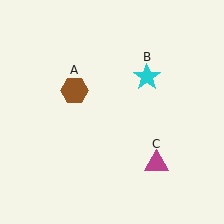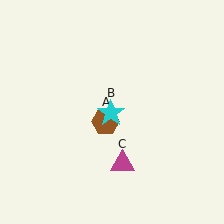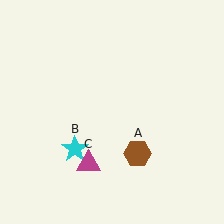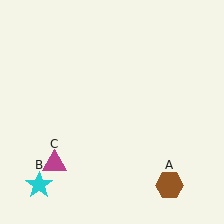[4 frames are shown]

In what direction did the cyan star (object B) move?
The cyan star (object B) moved down and to the left.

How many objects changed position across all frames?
3 objects changed position: brown hexagon (object A), cyan star (object B), magenta triangle (object C).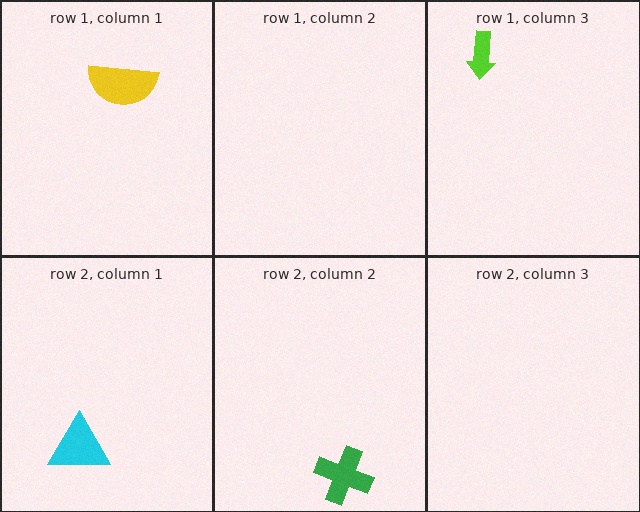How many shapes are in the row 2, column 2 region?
1.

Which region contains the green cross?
The row 2, column 2 region.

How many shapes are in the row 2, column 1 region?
1.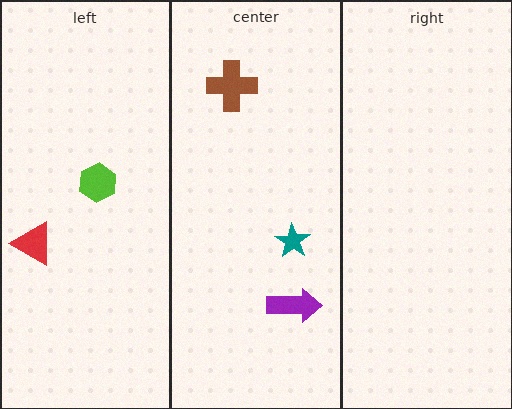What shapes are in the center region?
The purple arrow, the teal star, the brown cross.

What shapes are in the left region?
The red triangle, the lime hexagon.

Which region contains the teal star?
The center region.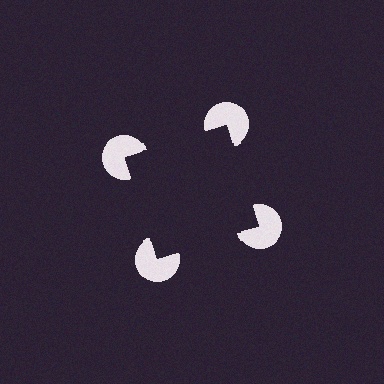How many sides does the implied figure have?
4 sides.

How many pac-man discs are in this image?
There are 4 — one at each vertex of the illusory square.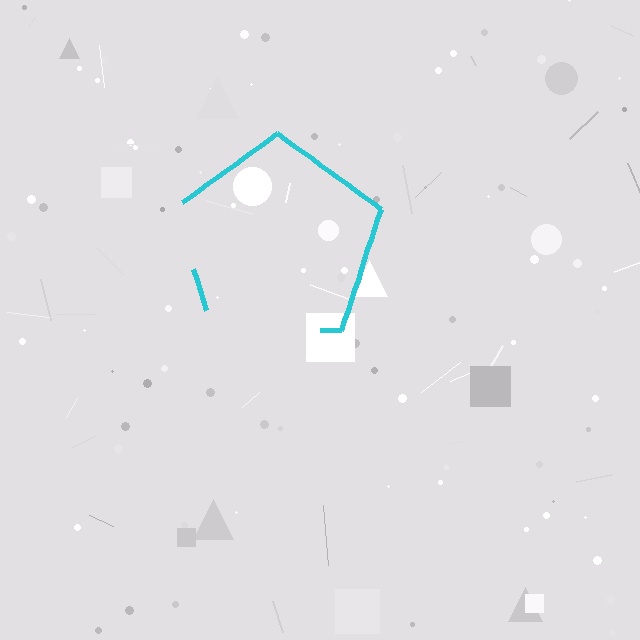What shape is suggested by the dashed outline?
The dashed outline suggests a pentagon.